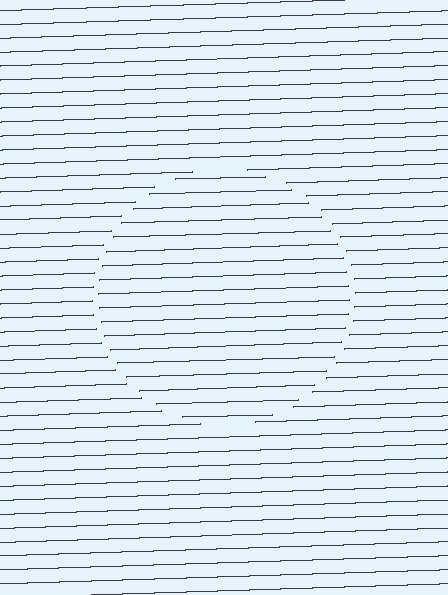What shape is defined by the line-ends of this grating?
An illusory circle. The interior of the shape contains the same grating, shifted by half a period — the contour is defined by the phase discontinuity where line-ends from the inner and outer gratings abut.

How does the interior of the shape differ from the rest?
The interior of the shape contains the same grating, shifted by half a period — the contour is defined by the phase discontinuity where line-ends from the inner and outer gratings abut.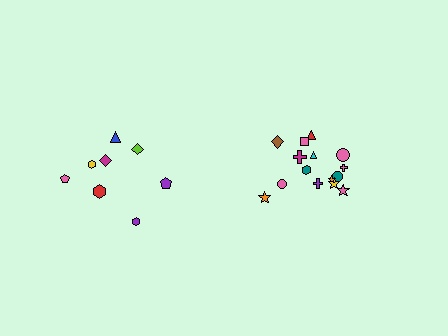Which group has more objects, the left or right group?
The right group.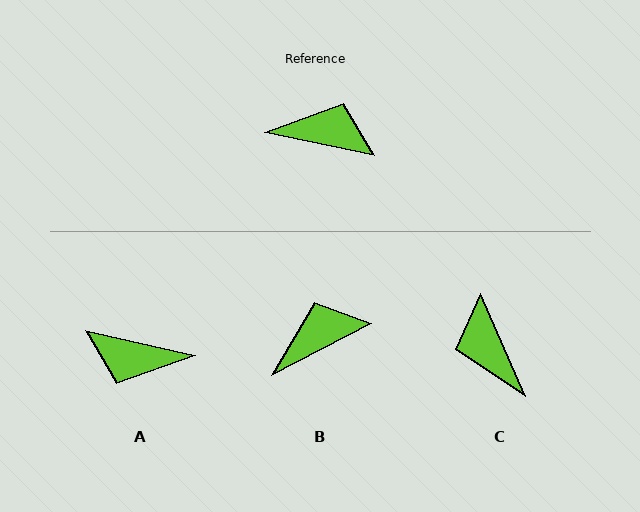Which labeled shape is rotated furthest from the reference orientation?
A, about 179 degrees away.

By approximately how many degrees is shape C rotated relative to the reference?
Approximately 126 degrees counter-clockwise.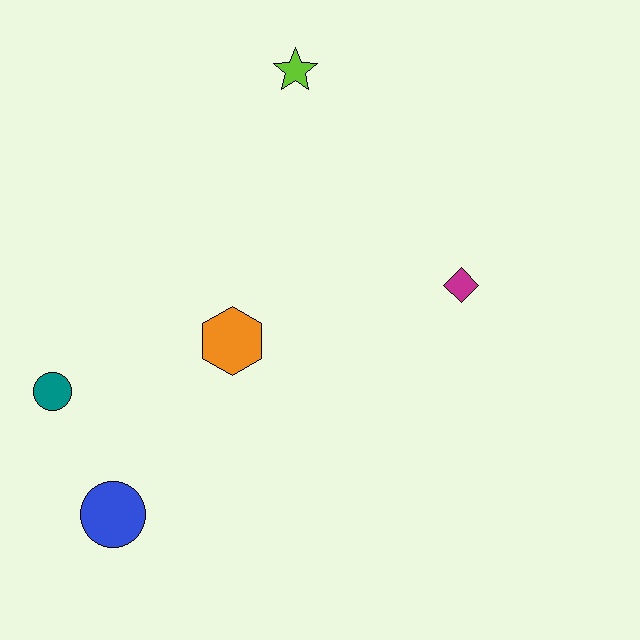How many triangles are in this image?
There are no triangles.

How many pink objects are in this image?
There are no pink objects.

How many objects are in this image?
There are 5 objects.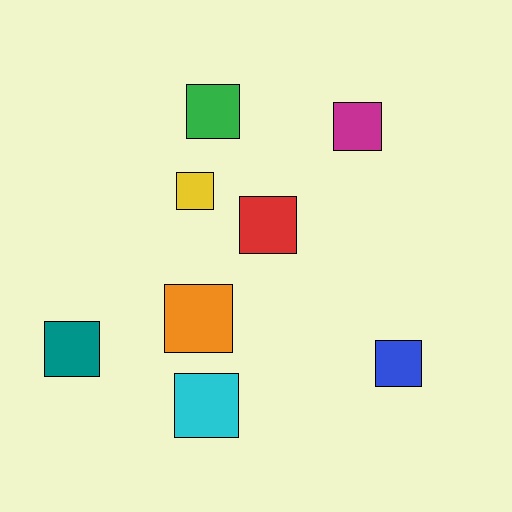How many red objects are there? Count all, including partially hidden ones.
There is 1 red object.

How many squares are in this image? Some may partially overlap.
There are 8 squares.